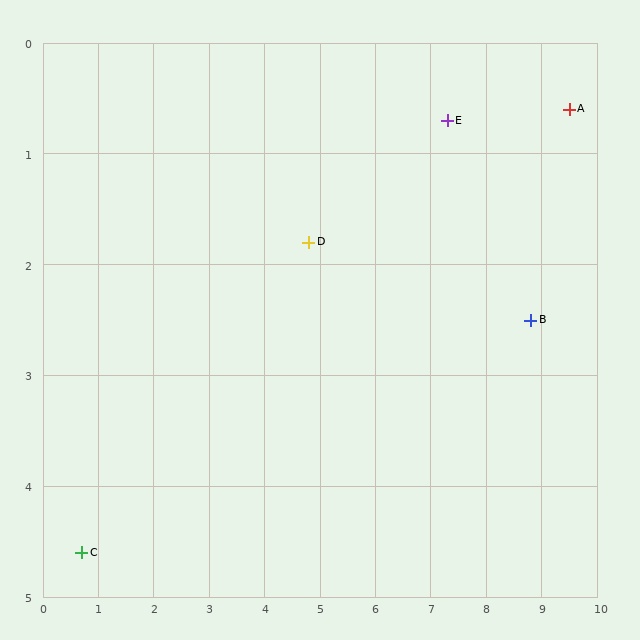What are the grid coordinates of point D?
Point D is at approximately (4.8, 1.8).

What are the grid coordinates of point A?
Point A is at approximately (9.5, 0.6).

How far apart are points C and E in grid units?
Points C and E are about 7.7 grid units apart.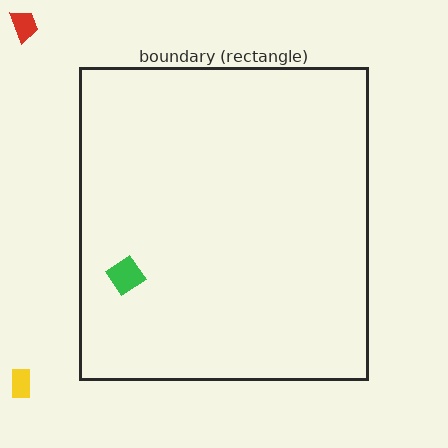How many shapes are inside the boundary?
1 inside, 2 outside.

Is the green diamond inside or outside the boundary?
Inside.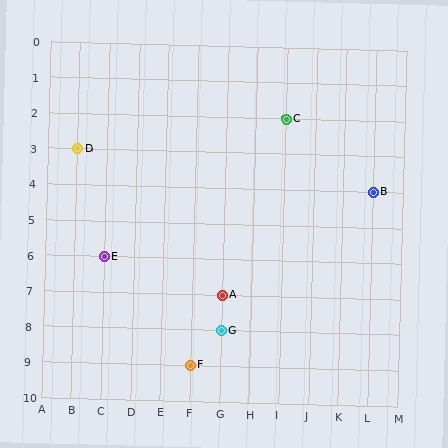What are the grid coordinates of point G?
Point G is at grid coordinates (G, 8).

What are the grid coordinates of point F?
Point F is at grid coordinates (F, 9).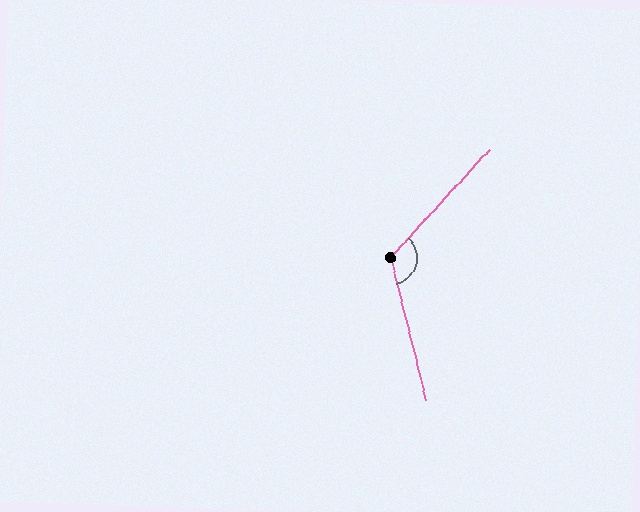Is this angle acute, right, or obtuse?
It is obtuse.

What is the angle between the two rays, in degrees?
Approximately 124 degrees.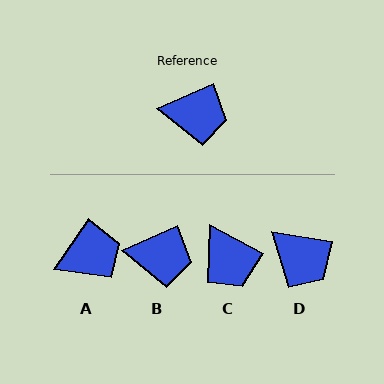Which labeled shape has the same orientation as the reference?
B.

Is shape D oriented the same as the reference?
No, it is off by about 33 degrees.